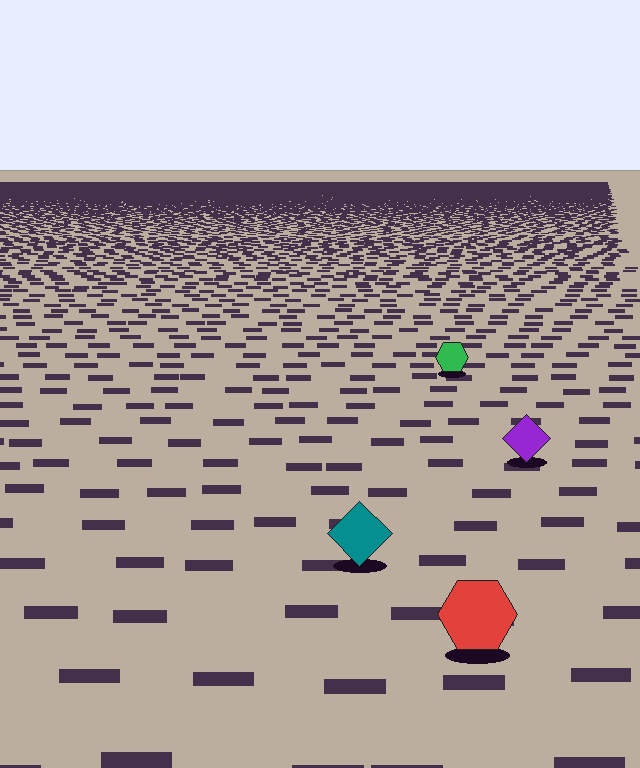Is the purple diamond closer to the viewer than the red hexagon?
No. The red hexagon is closer — you can tell from the texture gradient: the ground texture is coarser near it.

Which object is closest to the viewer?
The red hexagon is closest. The texture marks near it are larger and more spread out.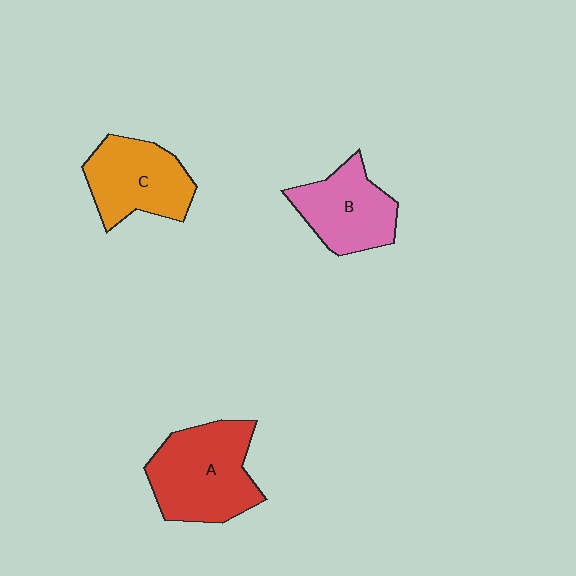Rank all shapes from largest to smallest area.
From largest to smallest: A (red), C (orange), B (pink).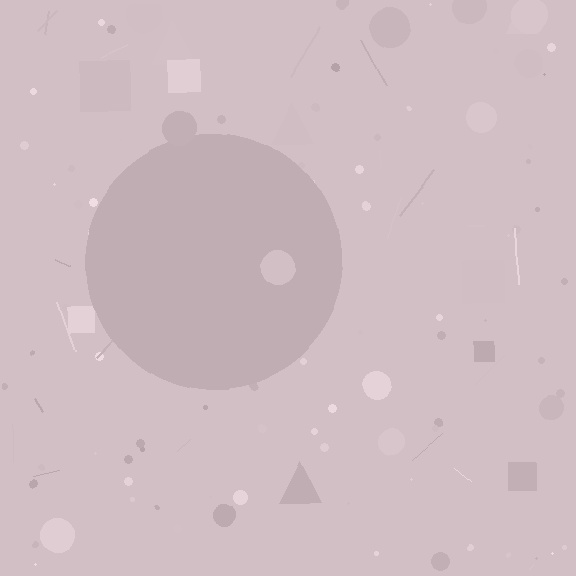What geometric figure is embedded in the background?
A circle is embedded in the background.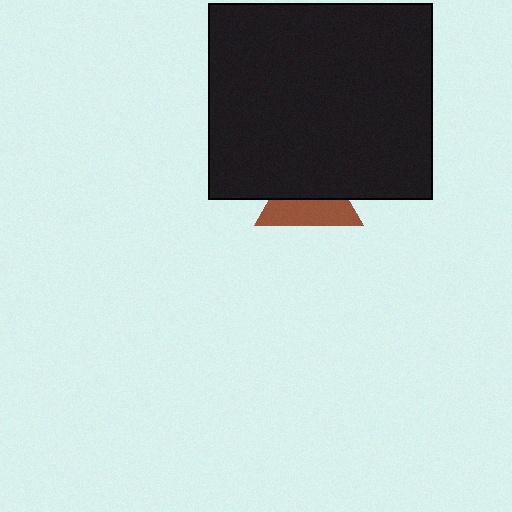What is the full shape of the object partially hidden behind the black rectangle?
The partially hidden object is a brown triangle.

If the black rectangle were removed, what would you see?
You would see the complete brown triangle.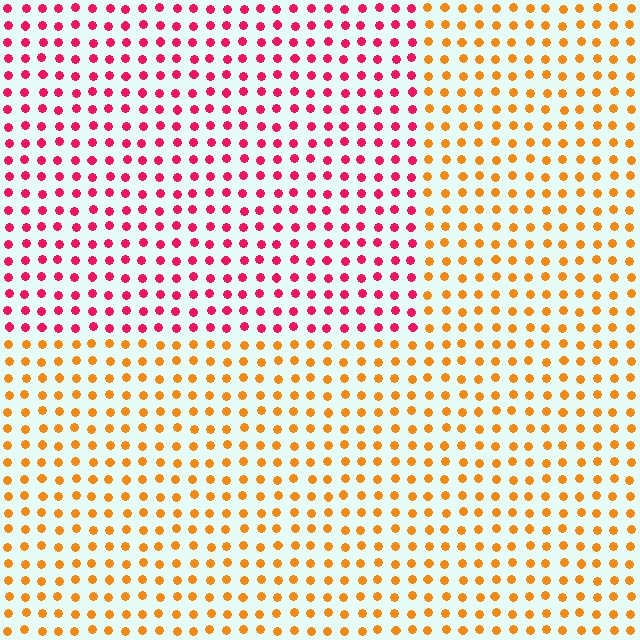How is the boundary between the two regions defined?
The boundary is defined purely by a slight shift in hue (about 52 degrees). Spacing, size, and orientation are identical on both sides.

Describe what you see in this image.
The image is filled with small orange elements in a uniform arrangement. A rectangle-shaped region is visible where the elements are tinted to a slightly different hue, forming a subtle color boundary.